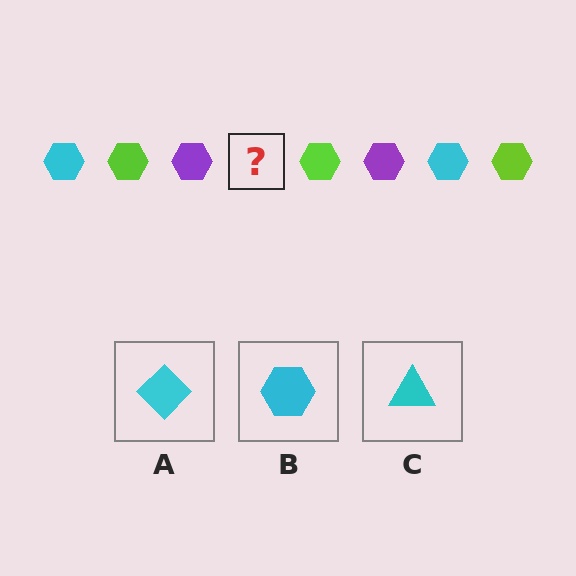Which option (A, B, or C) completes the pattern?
B.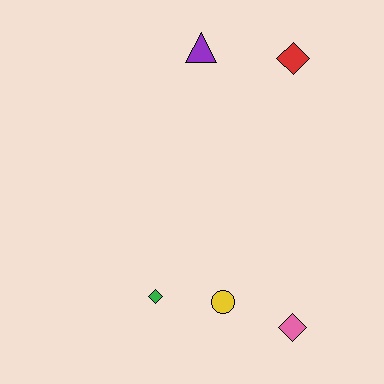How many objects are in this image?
There are 5 objects.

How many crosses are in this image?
There are no crosses.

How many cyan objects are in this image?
There are no cyan objects.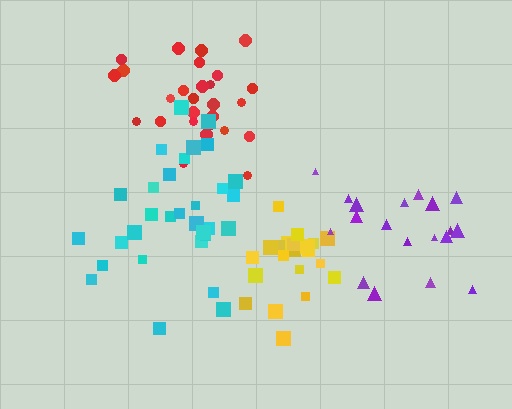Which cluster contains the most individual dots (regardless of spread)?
Cyan (31).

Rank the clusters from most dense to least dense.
red, yellow, purple, cyan.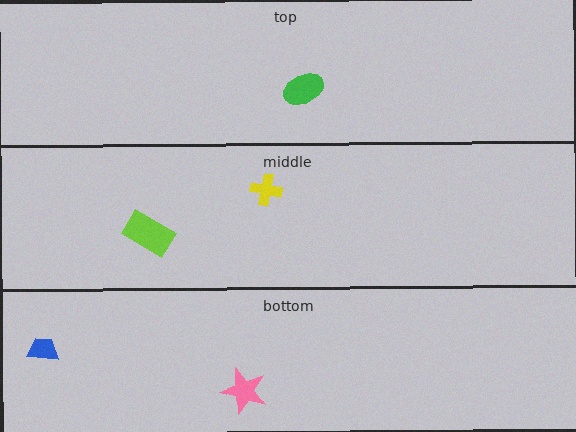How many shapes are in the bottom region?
2.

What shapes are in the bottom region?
The blue trapezoid, the pink star.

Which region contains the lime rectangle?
The middle region.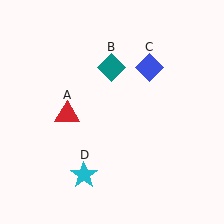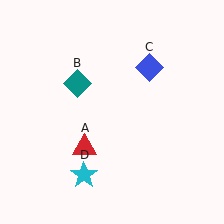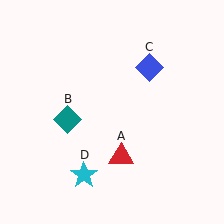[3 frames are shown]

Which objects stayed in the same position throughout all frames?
Blue diamond (object C) and cyan star (object D) remained stationary.